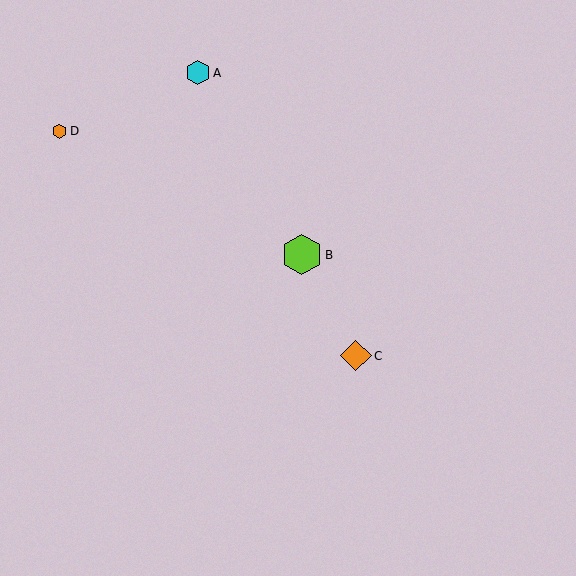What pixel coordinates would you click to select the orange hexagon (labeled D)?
Click at (60, 131) to select the orange hexagon D.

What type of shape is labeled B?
Shape B is a lime hexagon.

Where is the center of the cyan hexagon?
The center of the cyan hexagon is at (198, 73).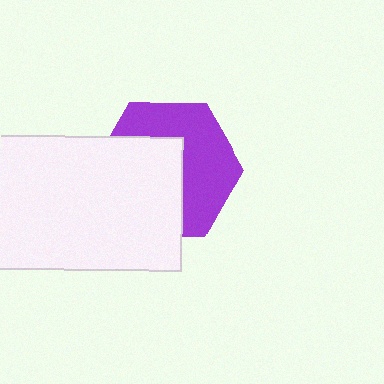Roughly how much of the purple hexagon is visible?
About half of it is visible (roughly 50%).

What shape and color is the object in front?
The object in front is a white rectangle.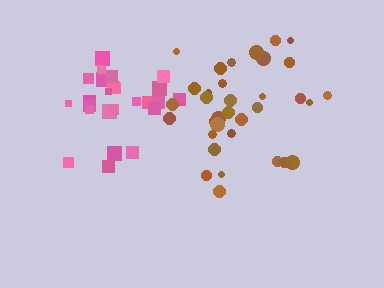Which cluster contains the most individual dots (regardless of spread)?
Brown (35).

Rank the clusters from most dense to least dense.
pink, brown.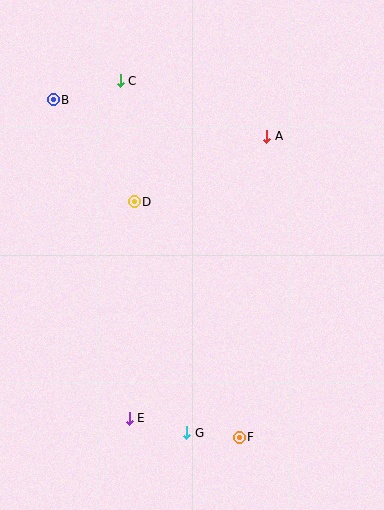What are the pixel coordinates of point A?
Point A is at (267, 136).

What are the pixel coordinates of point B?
Point B is at (53, 100).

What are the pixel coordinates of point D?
Point D is at (134, 202).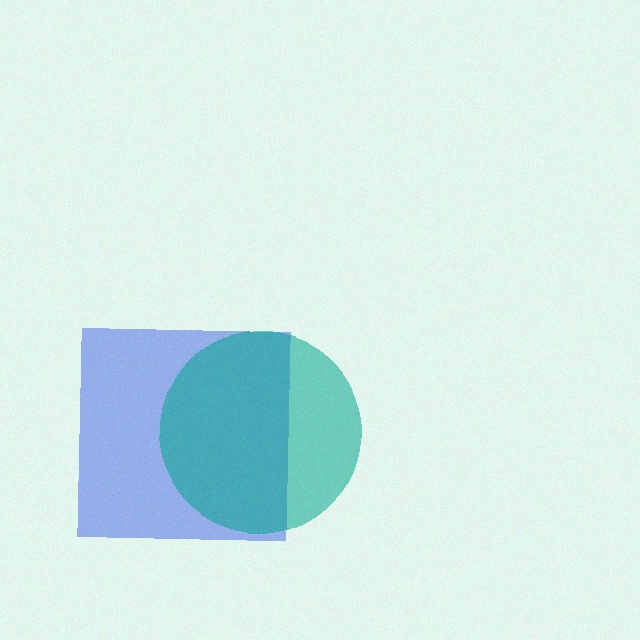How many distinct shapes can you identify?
There are 2 distinct shapes: a blue square, a teal circle.